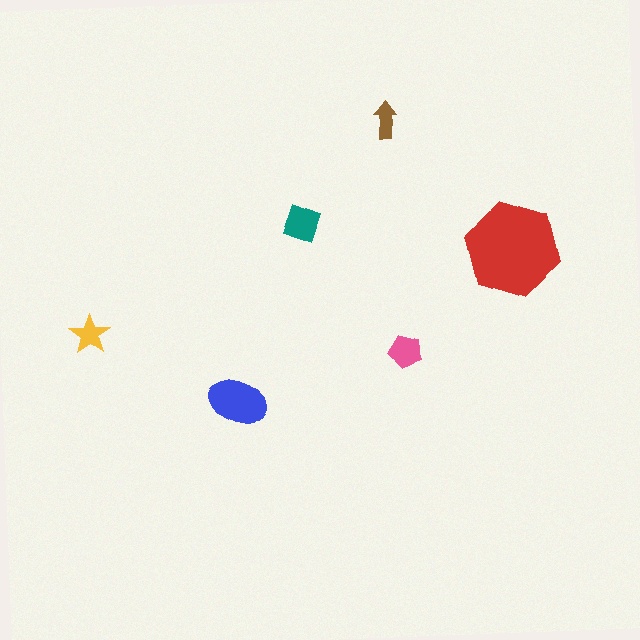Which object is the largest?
The red hexagon.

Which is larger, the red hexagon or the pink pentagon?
The red hexagon.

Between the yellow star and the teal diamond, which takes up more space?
The teal diamond.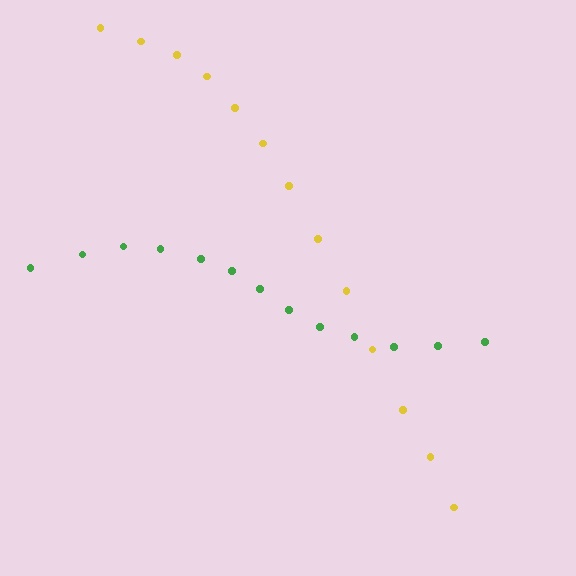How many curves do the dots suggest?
There are 2 distinct paths.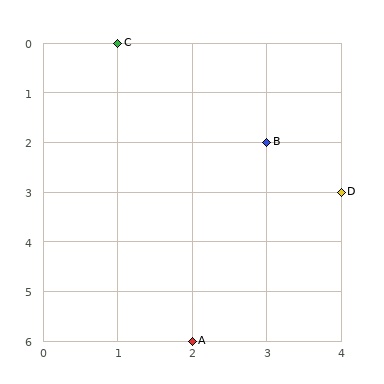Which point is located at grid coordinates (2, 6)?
Point A is at (2, 6).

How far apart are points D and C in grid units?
Points D and C are 3 columns and 3 rows apart (about 4.2 grid units diagonally).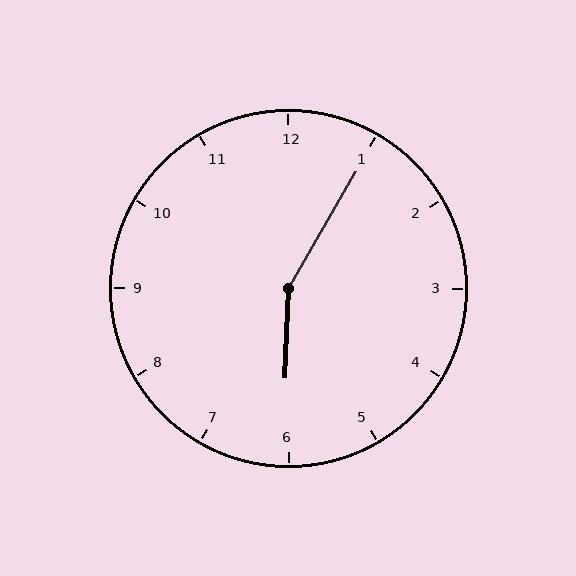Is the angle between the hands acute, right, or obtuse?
It is obtuse.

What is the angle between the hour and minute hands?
Approximately 152 degrees.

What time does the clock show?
6:05.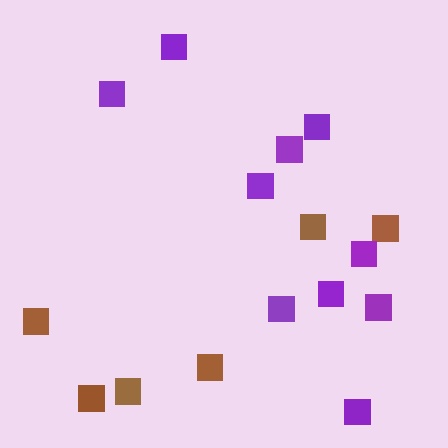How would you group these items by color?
There are 2 groups: one group of brown squares (6) and one group of purple squares (10).